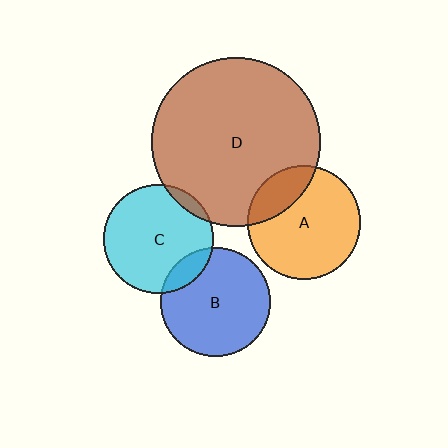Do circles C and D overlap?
Yes.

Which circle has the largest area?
Circle D (brown).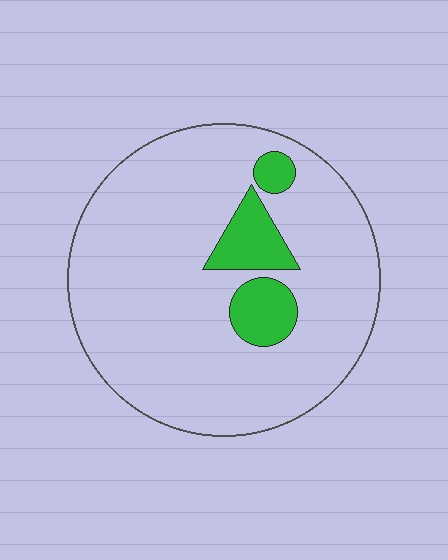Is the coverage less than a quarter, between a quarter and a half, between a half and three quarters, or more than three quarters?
Less than a quarter.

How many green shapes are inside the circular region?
3.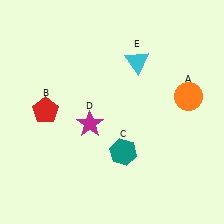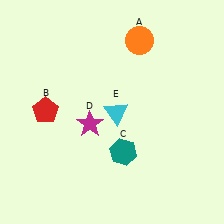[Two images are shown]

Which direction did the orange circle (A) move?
The orange circle (A) moved up.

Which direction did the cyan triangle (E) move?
The cyan triangle (E) moved down.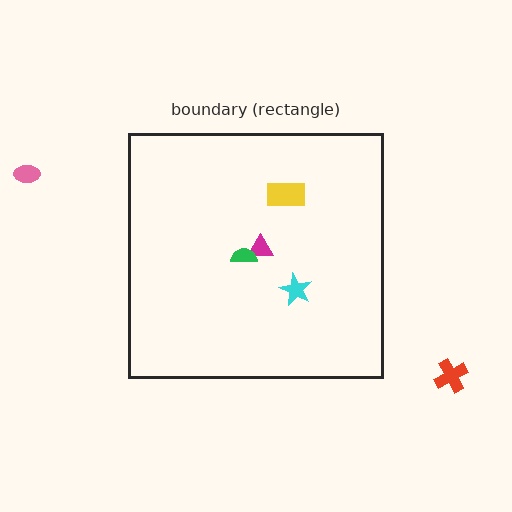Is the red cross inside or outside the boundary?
Outside.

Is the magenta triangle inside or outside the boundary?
Inside.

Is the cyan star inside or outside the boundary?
Inside.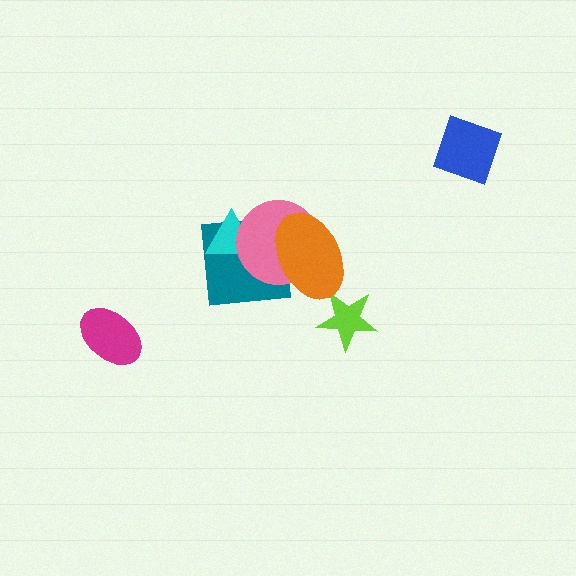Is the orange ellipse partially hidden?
No, no other shape covers it.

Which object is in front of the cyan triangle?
The pink circle is in front of the cyan triangle.